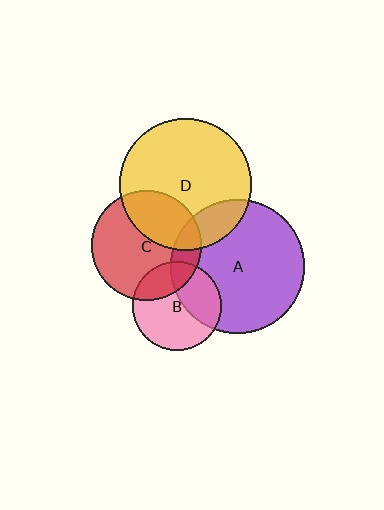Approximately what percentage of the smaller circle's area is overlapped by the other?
Approximately 35%.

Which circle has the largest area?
Circle A (purple).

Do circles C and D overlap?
Yes.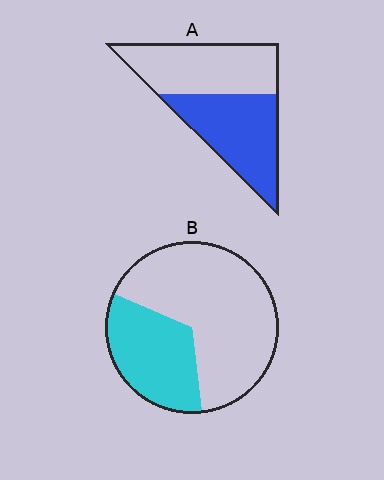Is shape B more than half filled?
No.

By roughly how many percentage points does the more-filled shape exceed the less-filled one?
By roughly 15 percentage points (A over B).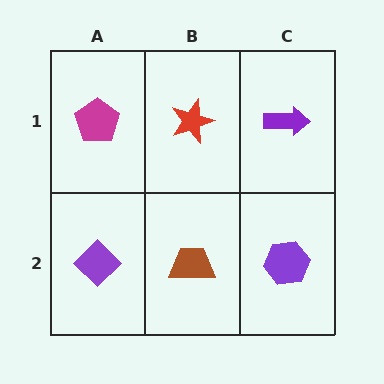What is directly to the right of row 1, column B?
A purple arrow.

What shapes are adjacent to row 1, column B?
A brown trapezoid (row 2, column B), a magenta pentagon (row 1, column A), a purple arrow (row 1, column C).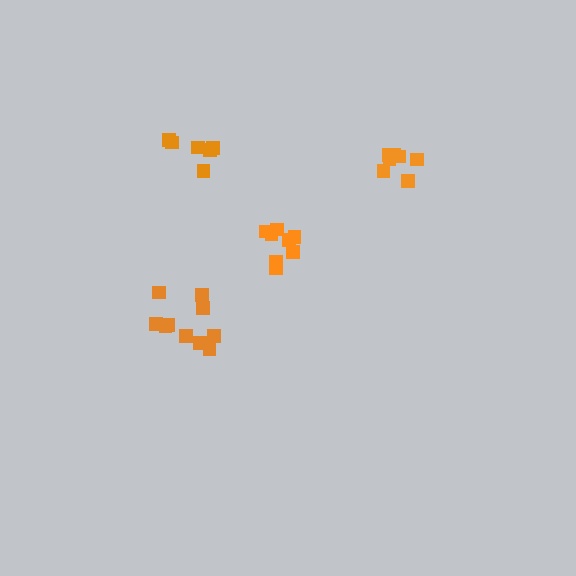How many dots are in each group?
Group 1: 10 dots, Group 2: 8 dots, Group 3: 6 dots, Group 4: 7 dots (31 total).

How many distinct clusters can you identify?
There are 4 distinct clusters.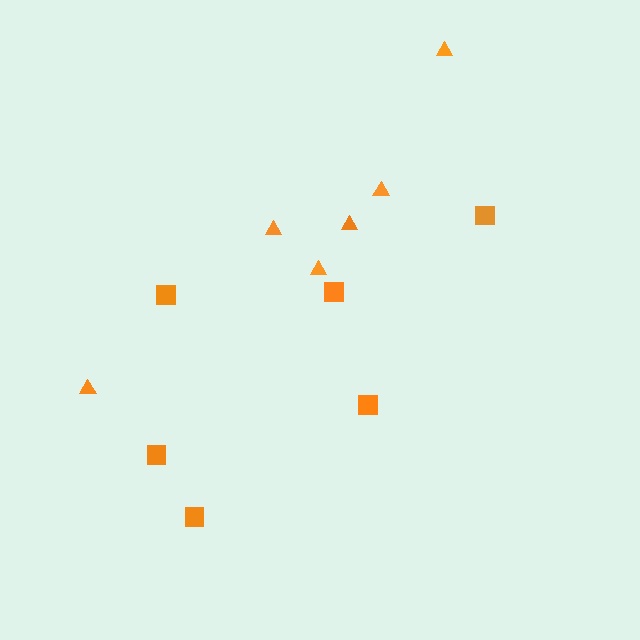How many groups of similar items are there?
There are 2 groups: one group of squares (6) and one group of triangles (6).